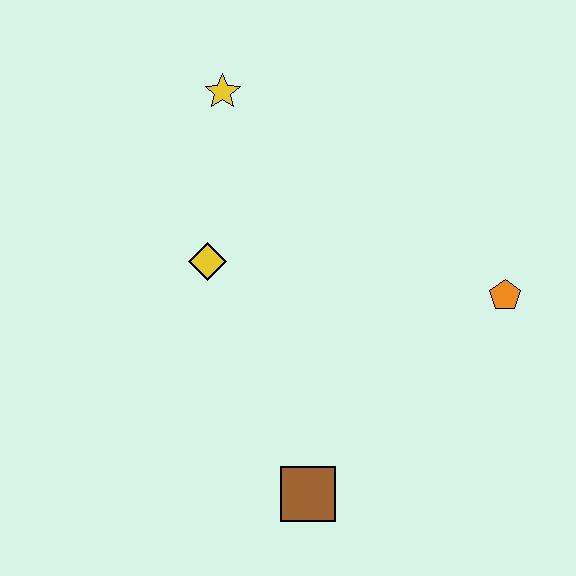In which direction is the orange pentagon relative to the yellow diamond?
The orange pentagon is to the right of the yellow diamond.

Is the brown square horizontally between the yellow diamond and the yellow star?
No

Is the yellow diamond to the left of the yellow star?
Yes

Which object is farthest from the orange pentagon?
The yellow star is farthest from the orange pentagon.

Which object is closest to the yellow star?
The yellow diamond is closest to the yellow star.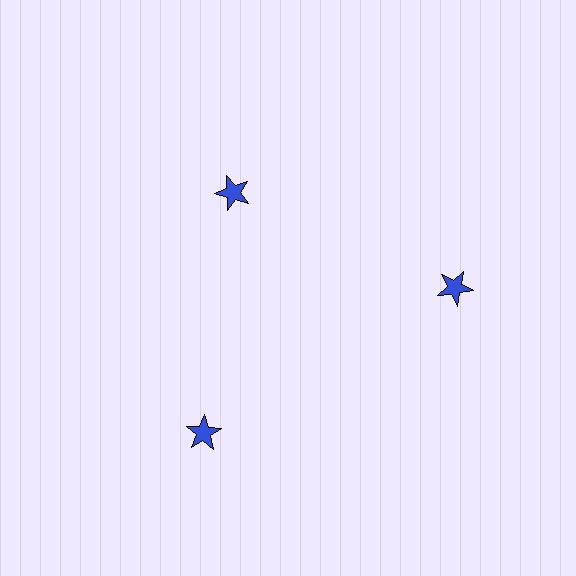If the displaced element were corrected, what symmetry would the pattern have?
It would have 3-fold rotational symmetry — the pattern would map onto itself every 120 degrees.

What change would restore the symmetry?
The symmetry would be restored by moving it outward, back onto the ring so that all 3 stars sit at equal angles and equal distance from the center.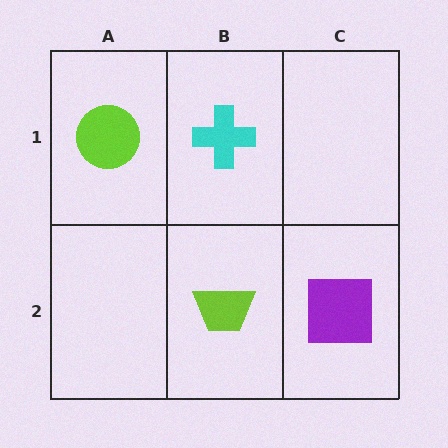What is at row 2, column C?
A purple square.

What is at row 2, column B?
A lime trapezoid.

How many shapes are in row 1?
2 shapes.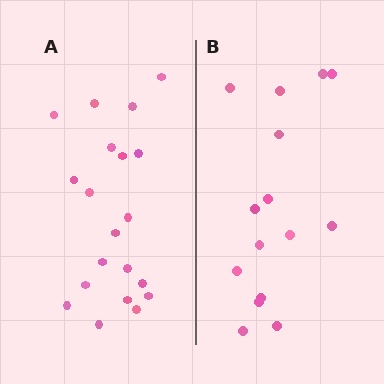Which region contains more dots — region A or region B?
Region A (the left region) has more dots.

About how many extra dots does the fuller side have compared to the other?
Region A has about 5 more dots than region B.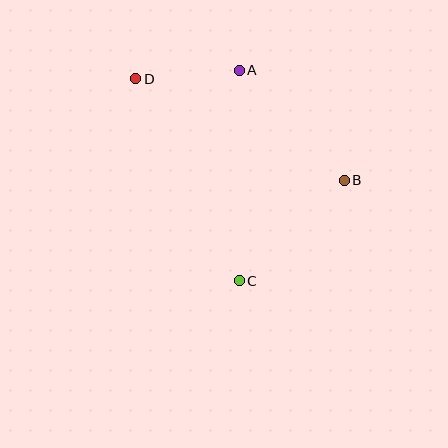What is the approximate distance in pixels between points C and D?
The distance between C and D is approximately 227 pixels.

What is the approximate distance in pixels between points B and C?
The distance between B and C is approximately 145 pixels.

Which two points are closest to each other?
Points A and D are closest to each other.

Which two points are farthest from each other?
Points B and D are farthest from each other.